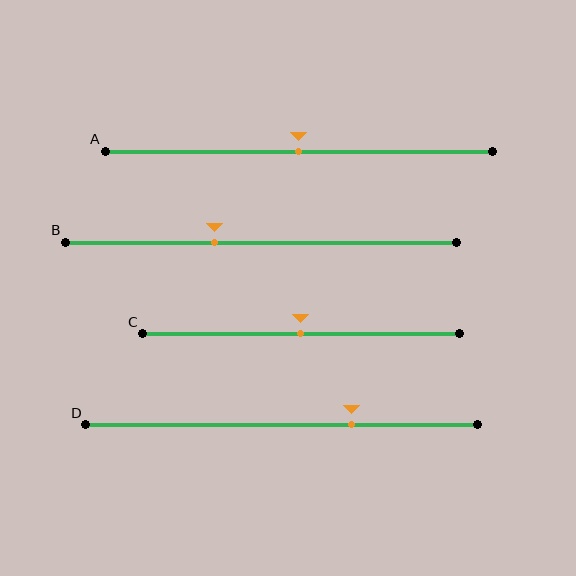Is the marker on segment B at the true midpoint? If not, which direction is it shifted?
No, the marker on segment B is shifted to the left by about 12% of the segment length.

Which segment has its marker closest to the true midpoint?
Segment A has its marker closest to the true midpoint.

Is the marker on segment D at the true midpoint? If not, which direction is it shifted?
No, the marker on segment D is shifted to the right by about 18% of the segment length.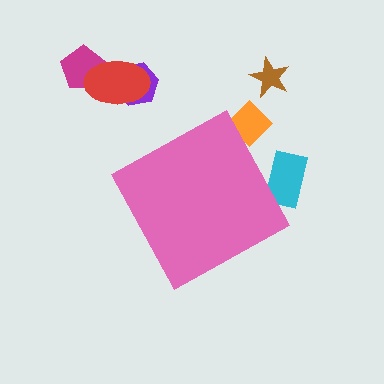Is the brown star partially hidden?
No, the brown star is fully visible.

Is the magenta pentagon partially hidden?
No, the magenta pentagon is fully visible.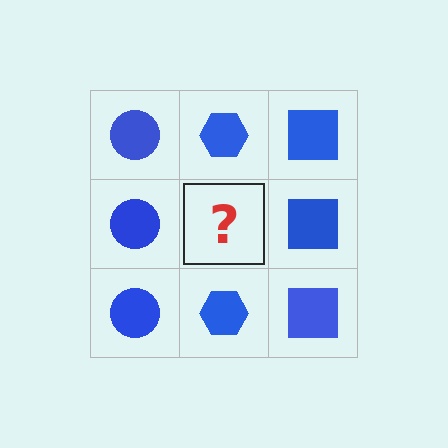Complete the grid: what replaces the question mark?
The question mark should be replaced with a blue hexagon.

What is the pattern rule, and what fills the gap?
The rule is that each column has a consistent shape. The gap should be filled with a blue hexagon.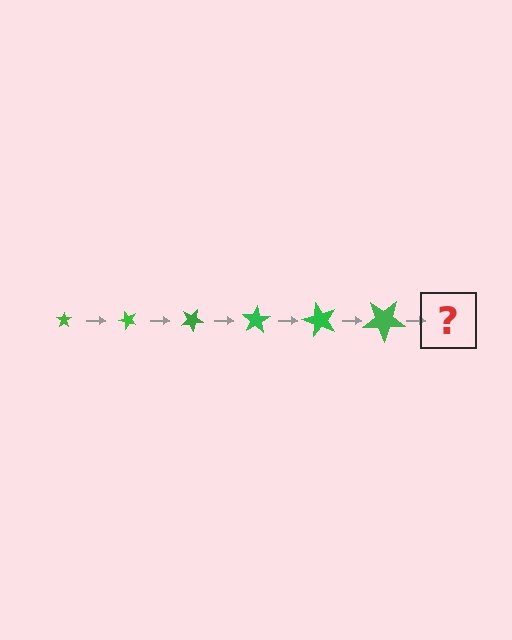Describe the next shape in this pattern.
It should be a star, larger than the previous one and rotated 300 degrees from the start.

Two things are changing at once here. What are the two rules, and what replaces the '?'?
The two rules are that the star grows larger each step and it rotates 50 degrees each step. The '?' should be a star, larger than the previous one and rotated 300 degrees from the start.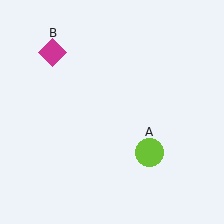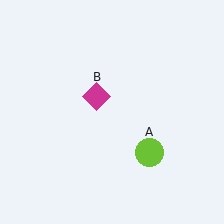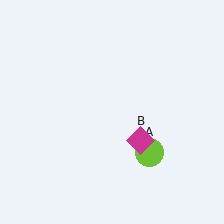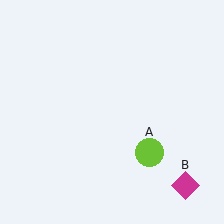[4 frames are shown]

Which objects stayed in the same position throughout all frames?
Lime circle (object A) remained stationary.